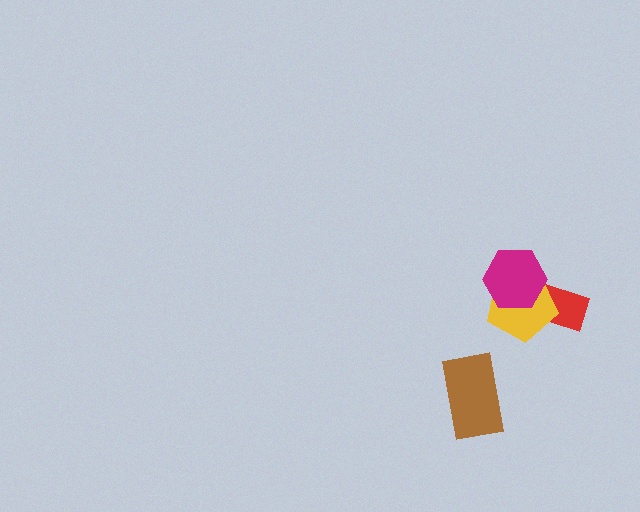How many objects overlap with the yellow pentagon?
2 objects overlap with the yellow pentagon.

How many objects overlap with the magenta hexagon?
2 objects overlap with the magenta hexagon.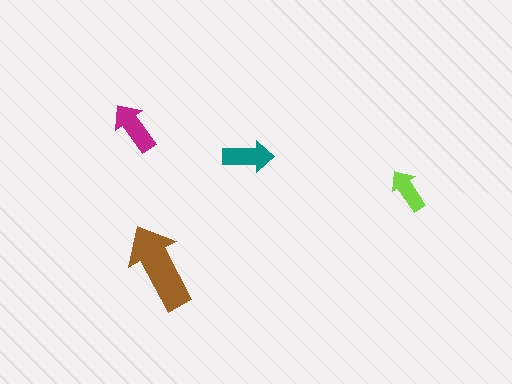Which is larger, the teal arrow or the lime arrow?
The teal one.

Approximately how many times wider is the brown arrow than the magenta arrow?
About 1.5 times wider.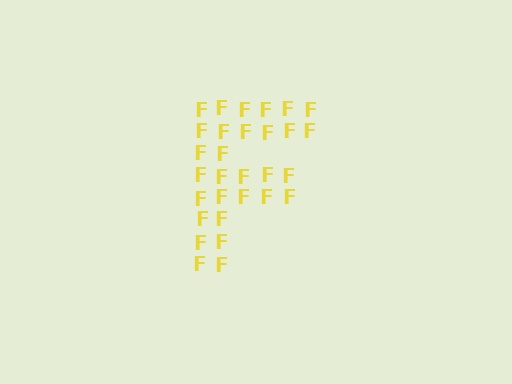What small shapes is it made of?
It is made of small letter F's.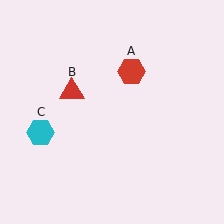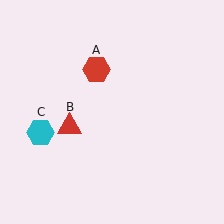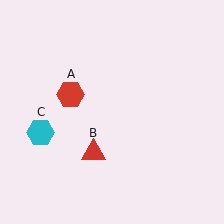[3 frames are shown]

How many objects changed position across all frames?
2 objects changed position: red hexagon (object A), red triangle (object B).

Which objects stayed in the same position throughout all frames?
Cyan hexagon (object C) remained stationary.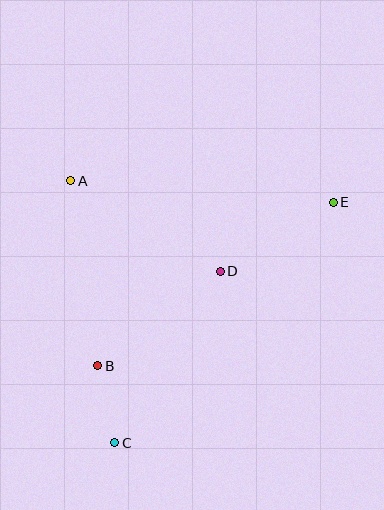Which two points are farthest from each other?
Points C and E are farthest from each other.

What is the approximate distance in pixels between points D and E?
The distance between D and E is approximately 132 pixels.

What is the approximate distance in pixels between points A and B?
The distance between A and B is approximately 187 pixels.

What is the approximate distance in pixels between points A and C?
The distance between A and C is approximately 266 pixels.